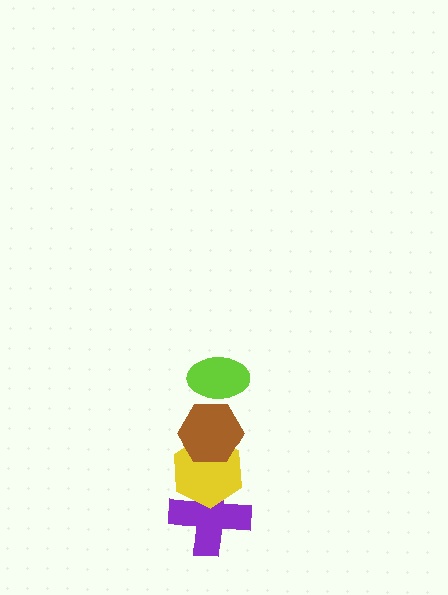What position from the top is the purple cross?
The purple cross is 4th from the top.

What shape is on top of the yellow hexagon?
The brown hexagon is on top of the yellow hexagon.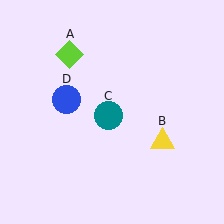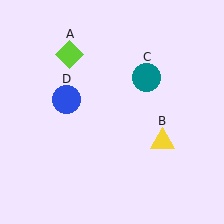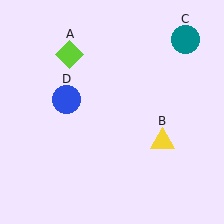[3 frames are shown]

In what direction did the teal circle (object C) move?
The teal circle (object C) moved up and to the right.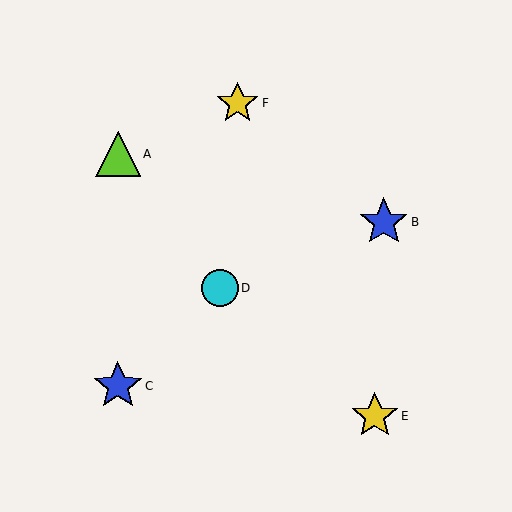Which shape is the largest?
The blue star (labeled C) is the largest.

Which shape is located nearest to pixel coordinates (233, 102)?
The yellow star (labeled F) at (238, 103) is nearest to that location.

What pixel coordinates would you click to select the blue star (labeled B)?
Click at (384, 222) to select the blue star B.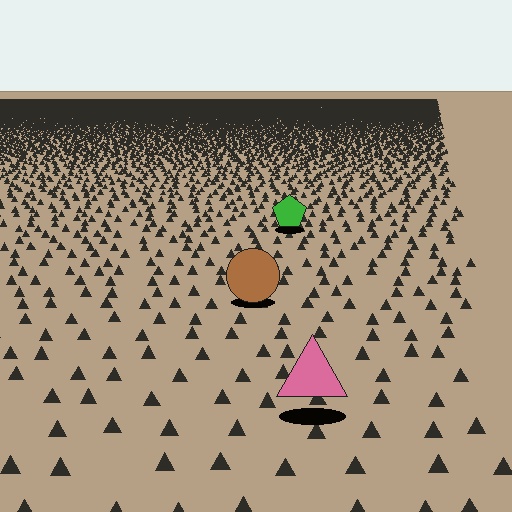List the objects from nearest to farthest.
From nearest to farthest: the pink triangle, the brown circle, the green pentagon.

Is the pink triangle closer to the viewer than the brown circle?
Yes. The pink triangle is closer — you can tell from the texture gradient: the ground texture is coarser near it.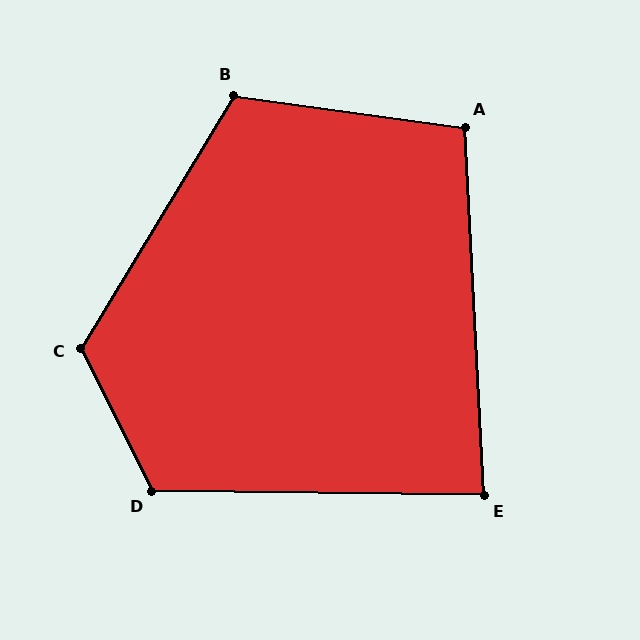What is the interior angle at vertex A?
Approximately 101 degrees (obtuse).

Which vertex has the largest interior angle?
C, at approximately 123 degrees.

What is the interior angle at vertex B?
Approximately 113 degrees (obtuse).